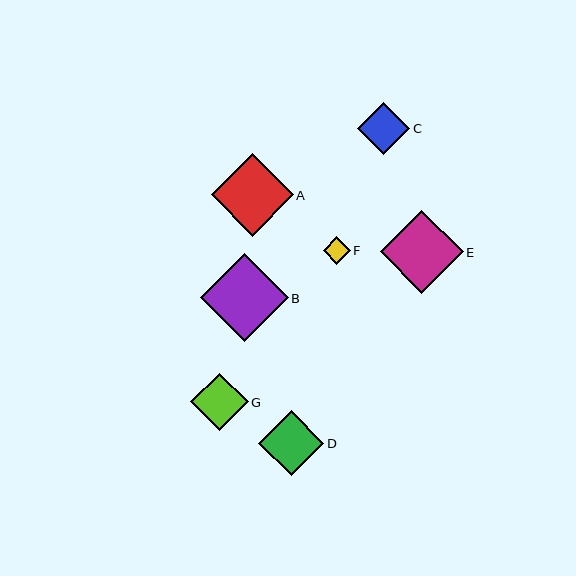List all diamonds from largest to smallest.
From largest to smallest: B, E, A, D, G, C, F.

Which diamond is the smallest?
Diamond F is the smallest with a size of approximately 27 pixels.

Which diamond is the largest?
Diamond B is the largest with a size of approximately 88 pixels.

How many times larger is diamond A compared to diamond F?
Diamond A is approximately 3.0 times the size of diamond F.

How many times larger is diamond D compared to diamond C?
Diamond D is approximately 1.3 times the size of diamond C.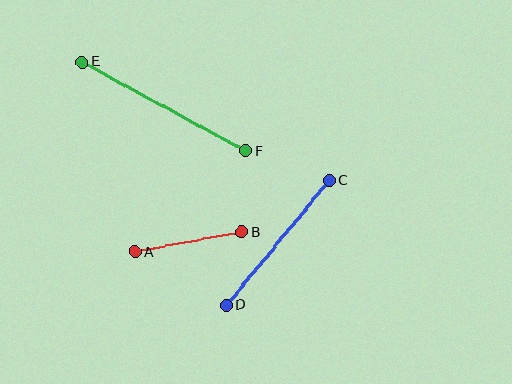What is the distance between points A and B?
The distance is approximately 109 pixels.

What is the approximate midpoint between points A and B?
The midpoint is at approximately (188, 242) pixels.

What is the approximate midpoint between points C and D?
The midpoint is at approximately (278, 243) pixels.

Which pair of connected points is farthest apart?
Points E and F are farthest apart.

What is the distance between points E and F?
The distance is approximately 186 pixels.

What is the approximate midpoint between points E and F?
The midpoint is at approximately (164, 107) pixels.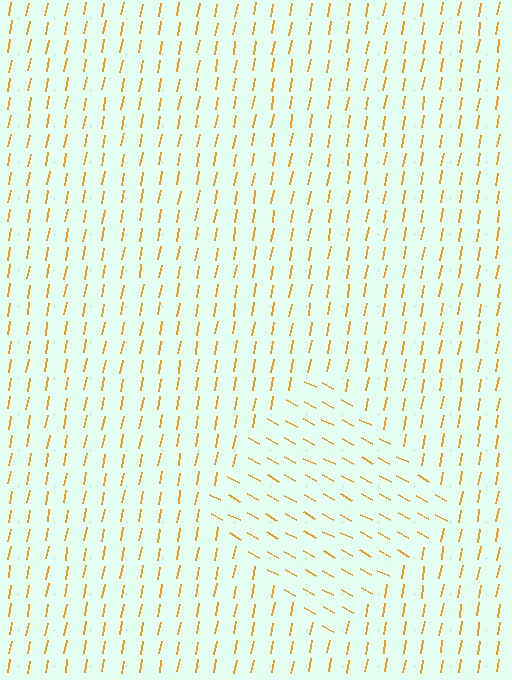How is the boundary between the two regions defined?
The boundary is defined purely by a change in line orientation (approximately 72 degrees difference). All lines are the same color and thickness.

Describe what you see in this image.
The image is filled with small orange line segments. A diamond region in the image has lines oriented differently from the surrounding lines, creating a visible texture boundary.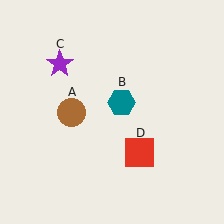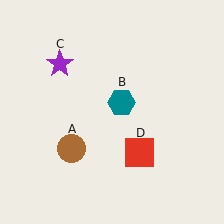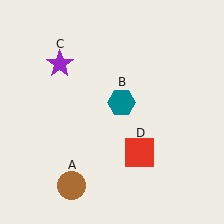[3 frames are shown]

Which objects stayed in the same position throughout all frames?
Teal hexagon (object B) and purple star (object C) and red square (object D) remained stationary.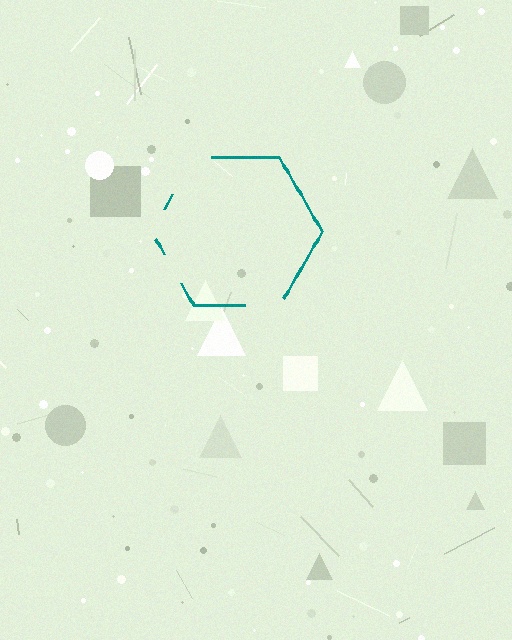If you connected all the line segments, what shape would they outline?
They would outline a hexagon.